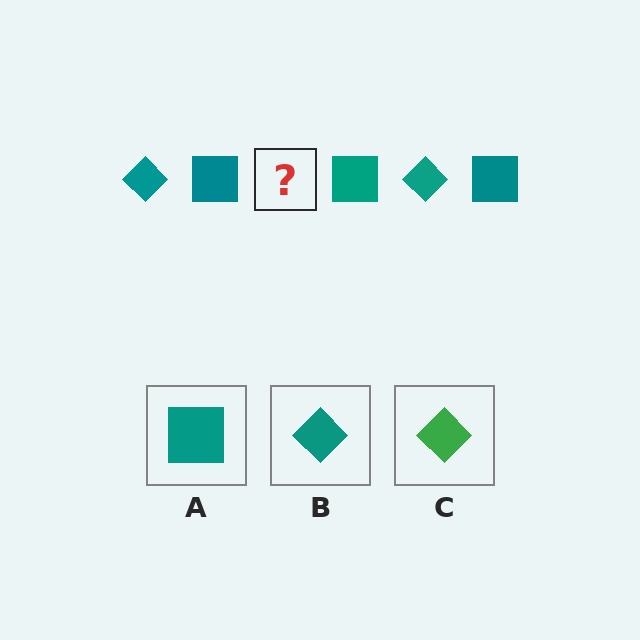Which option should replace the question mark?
Option B.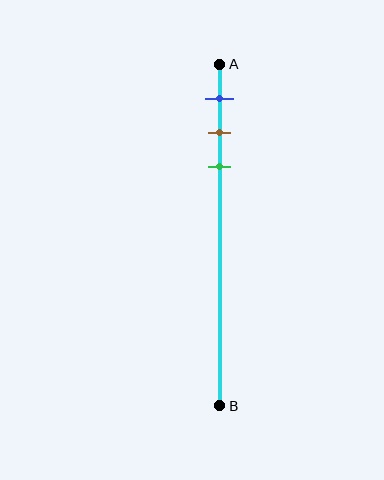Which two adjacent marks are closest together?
The brown and green marks are the closest adjacent pair.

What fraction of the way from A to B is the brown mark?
The brown mark is approximately 20% (0.2) of the way from A to B.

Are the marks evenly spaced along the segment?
Yes, the marks are approximately evenly spaced.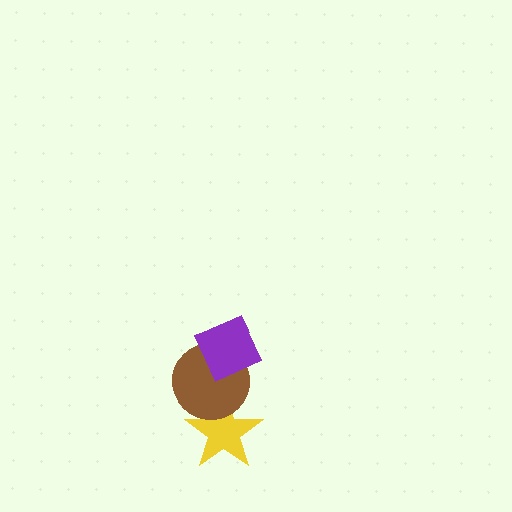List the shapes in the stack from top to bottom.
From top to bottom: the purple diamond, the brown circle, the yellow star.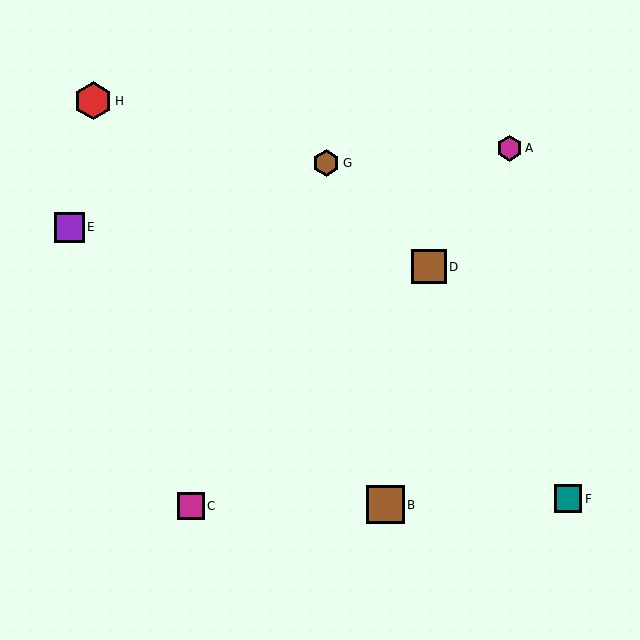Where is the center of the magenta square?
The center of the magenta square is at (191, 506).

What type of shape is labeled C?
Shape C is a magenta square.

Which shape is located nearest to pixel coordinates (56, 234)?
The purple square (labeled E) at (70, 227) is nearest to that location.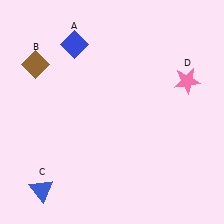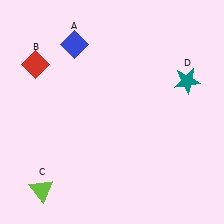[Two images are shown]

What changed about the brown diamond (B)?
In Image 1, B is brown. In Image 2, it changed to red.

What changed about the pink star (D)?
In Image 1, D is pink. In Image 2, it changed to teal.